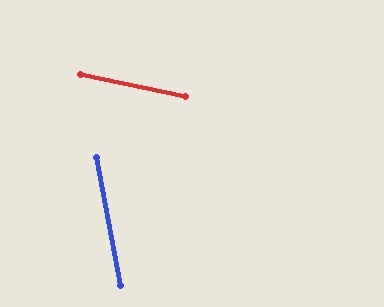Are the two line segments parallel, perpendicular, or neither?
Neither parallel nor perpendicular — they differ by about 68°.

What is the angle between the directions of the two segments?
Approximately 68 degrees.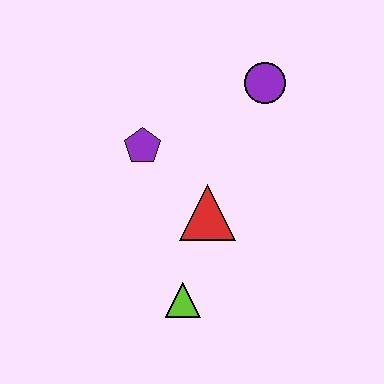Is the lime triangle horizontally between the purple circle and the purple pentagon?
Yes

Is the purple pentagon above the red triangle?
Yes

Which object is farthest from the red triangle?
The purple circle is farthest from the red triangle.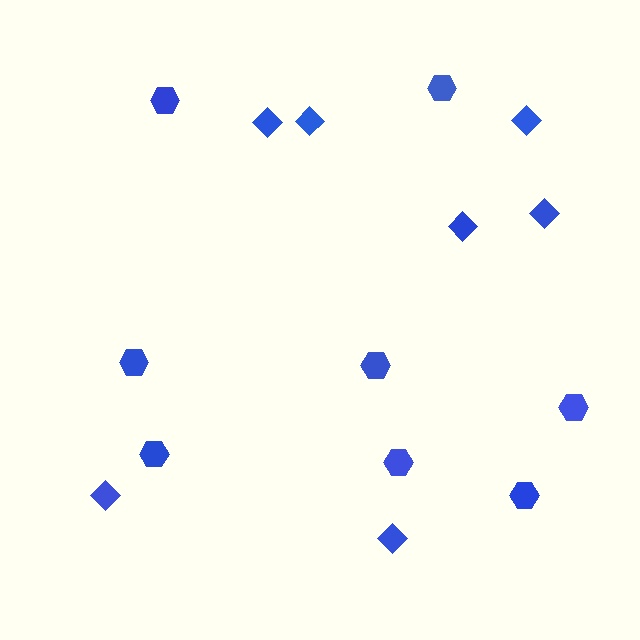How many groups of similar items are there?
There are 2 groups: one group of diamonds (7) and one group of hexagons (8).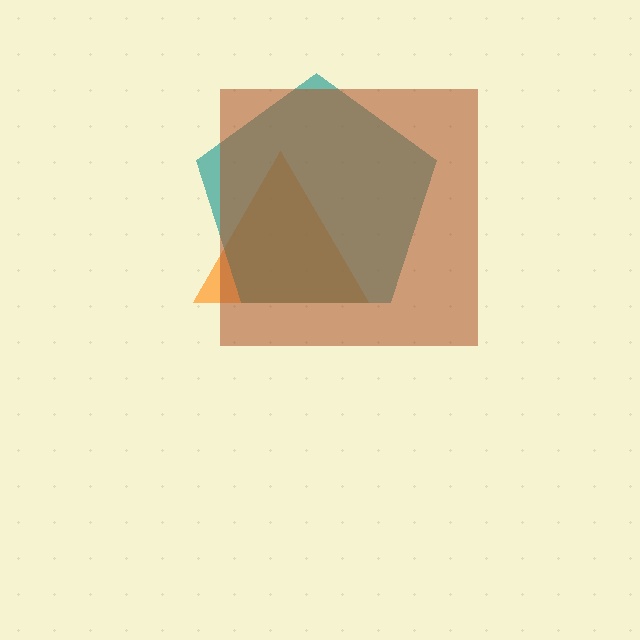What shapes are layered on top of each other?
The layered shapes are: an orange triangle, a teal pentagon, a brown square.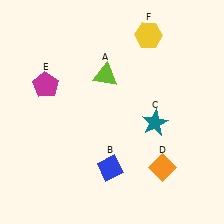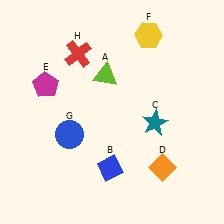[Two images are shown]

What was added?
A blue circle (G), a red cross (H) were added in Image 2.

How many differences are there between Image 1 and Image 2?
There are 2 differences between the two images.